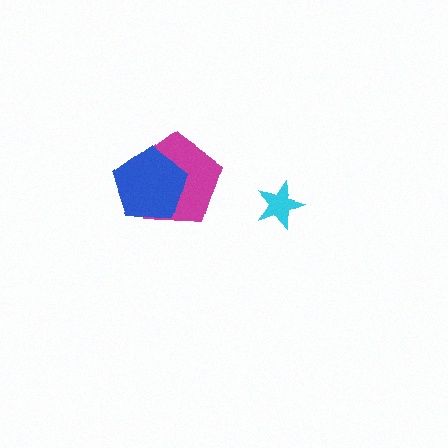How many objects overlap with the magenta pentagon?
1 object overlaps with the magenta pentagon.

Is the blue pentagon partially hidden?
No, no other shape covers it.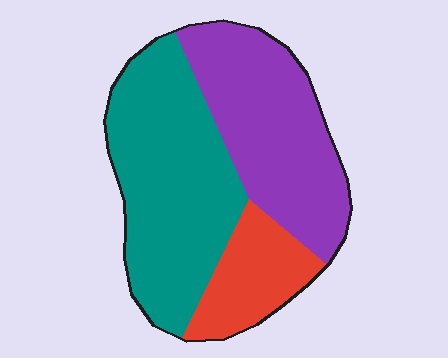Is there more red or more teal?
Teal.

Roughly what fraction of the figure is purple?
Purple covers 38% of the figure.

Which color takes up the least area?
Red, at roughly 15%.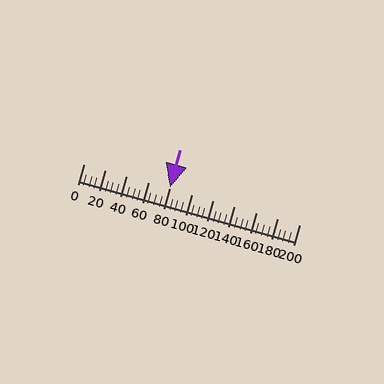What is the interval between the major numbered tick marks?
The major tick marks are spaced 20 units apart.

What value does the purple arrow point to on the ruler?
The purple arrow points to approximately 80.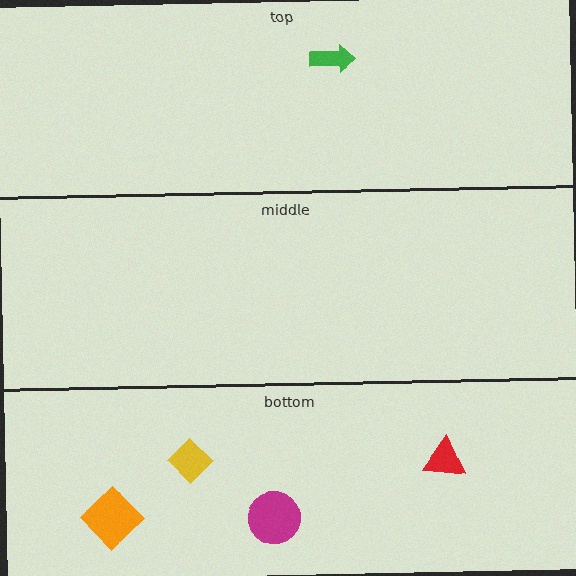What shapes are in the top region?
The green arrow.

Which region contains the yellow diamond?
The bottom region.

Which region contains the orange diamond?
The bottom region.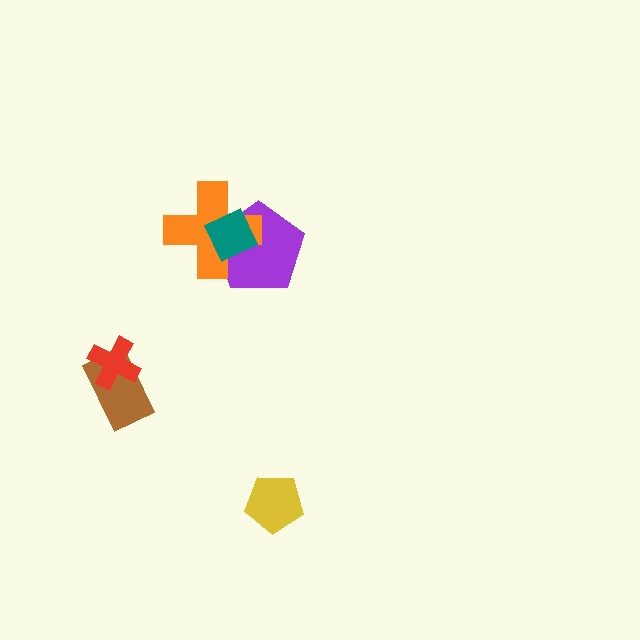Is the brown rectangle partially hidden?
Yes, it is partially covered by another shape.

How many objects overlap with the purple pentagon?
2 objects overlap with the purple pentagon.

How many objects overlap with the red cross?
1 object overlaps with the red cross.